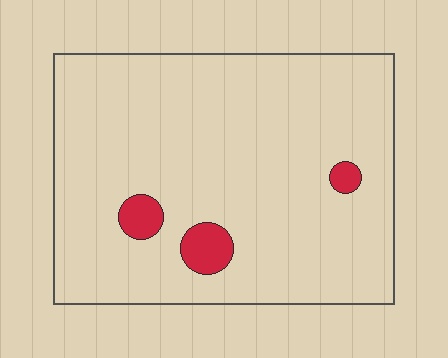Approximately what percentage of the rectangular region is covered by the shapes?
Approximately 5%.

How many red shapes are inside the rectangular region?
3.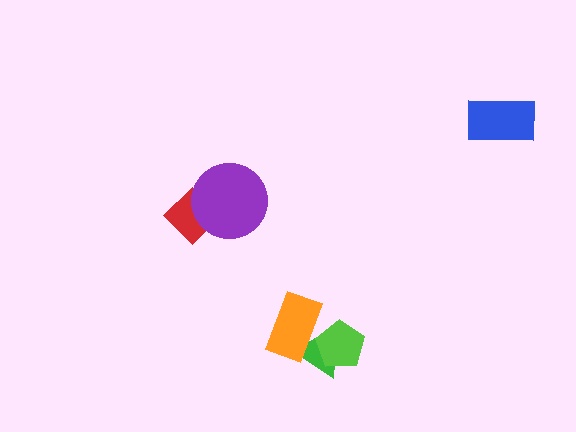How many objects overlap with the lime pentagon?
2 objects overlap with the lime pentagon.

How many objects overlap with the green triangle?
2 objects overlap with the green triangle.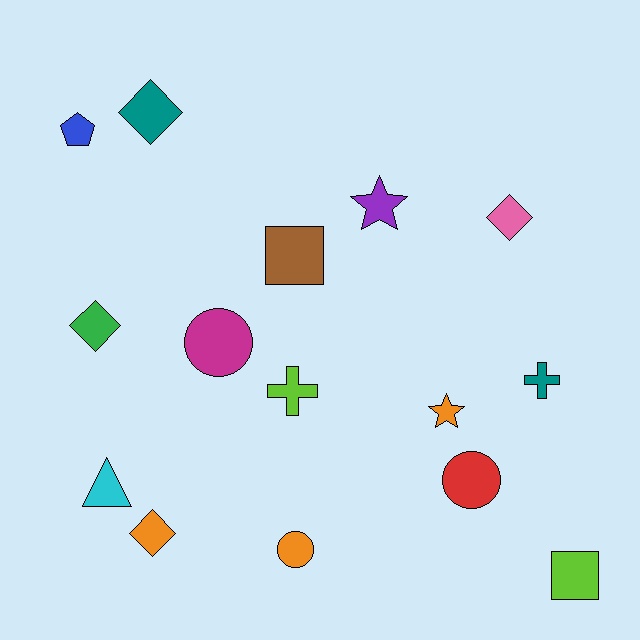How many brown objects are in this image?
There is 1 brown object.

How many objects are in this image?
There are 15 objects.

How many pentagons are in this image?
There is 1 pentagon.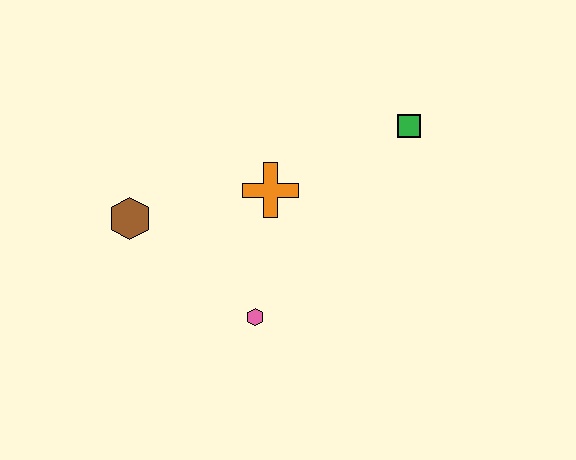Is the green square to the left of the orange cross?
No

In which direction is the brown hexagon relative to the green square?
The brown hexagon is to the left of the green square.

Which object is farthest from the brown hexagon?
The green square is farthest from the brown hexagon.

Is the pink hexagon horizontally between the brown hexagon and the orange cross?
Yes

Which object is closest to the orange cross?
The pink hexagon is closest to the orange cross.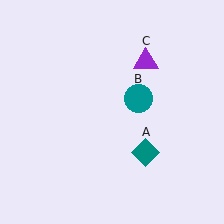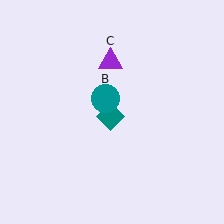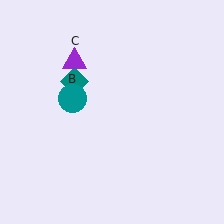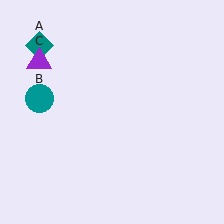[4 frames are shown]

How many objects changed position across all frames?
3 objects changed position: teal diamond (object A), teal circle (object B), purple triangle (object C).